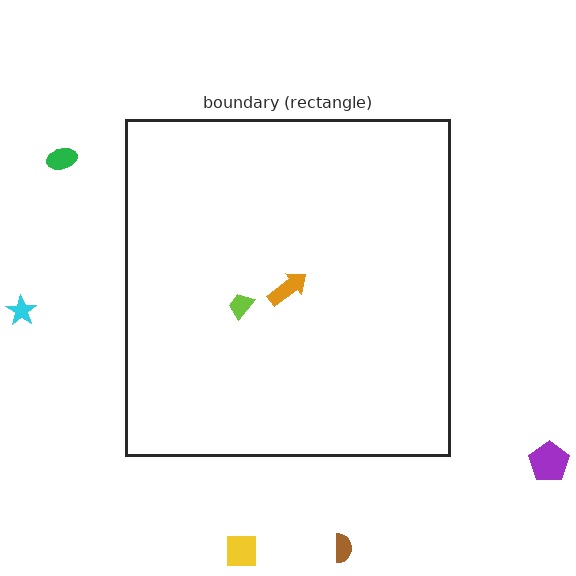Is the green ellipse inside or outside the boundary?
Outside.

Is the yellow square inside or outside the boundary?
Outside.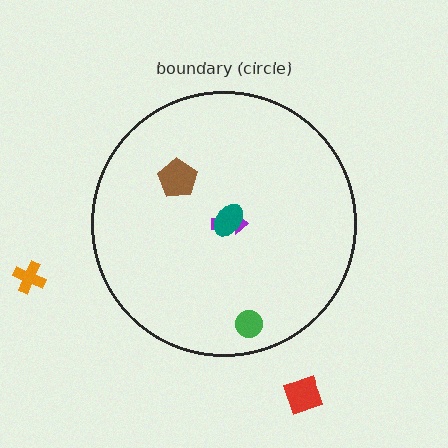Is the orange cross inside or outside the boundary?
Outside.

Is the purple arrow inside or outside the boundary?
Inside.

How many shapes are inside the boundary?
4 inside, 2 outside.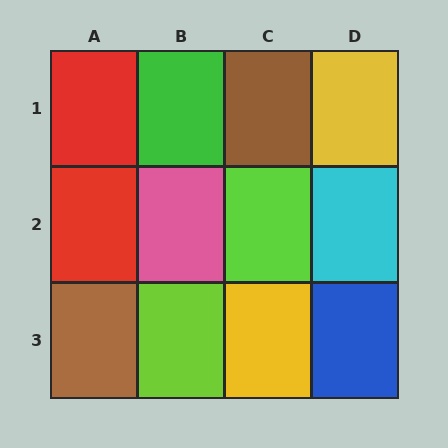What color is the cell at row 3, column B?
Lime.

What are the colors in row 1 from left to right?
Red, green, brown, yellow.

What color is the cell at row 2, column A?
Red.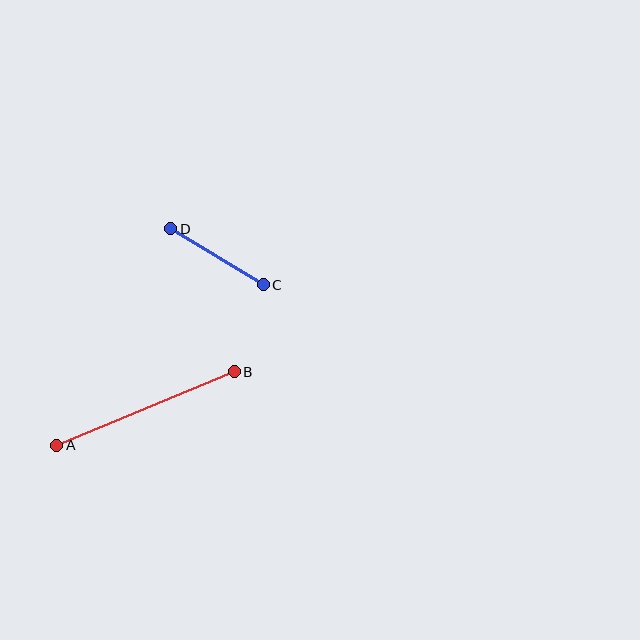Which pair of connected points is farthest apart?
Points A and B are farthest apart.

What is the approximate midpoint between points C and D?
The midpoint is at approximately (217, 257) pixels.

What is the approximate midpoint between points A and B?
The midpoint is at approximately (145, 409) pixels.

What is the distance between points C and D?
The distance is approximately 108 pixels.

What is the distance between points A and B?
The distance is approximately 192 pixels.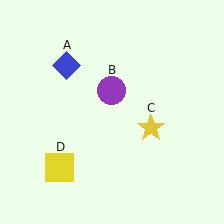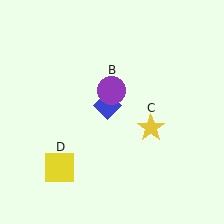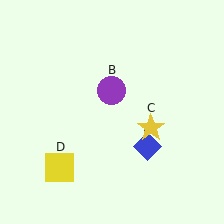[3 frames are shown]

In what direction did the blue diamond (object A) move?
The blue diamond (object A) moved down and to the right.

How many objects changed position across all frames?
1 object changed position: blue diamond (object A).